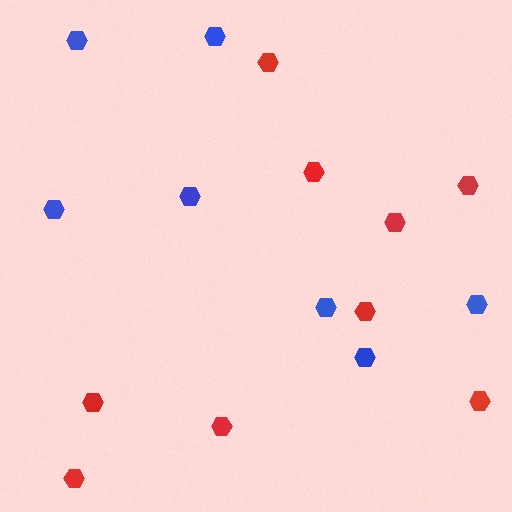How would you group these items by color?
There are 2 groups: one group of blue hexagons (7) and one group of red hexagons (9).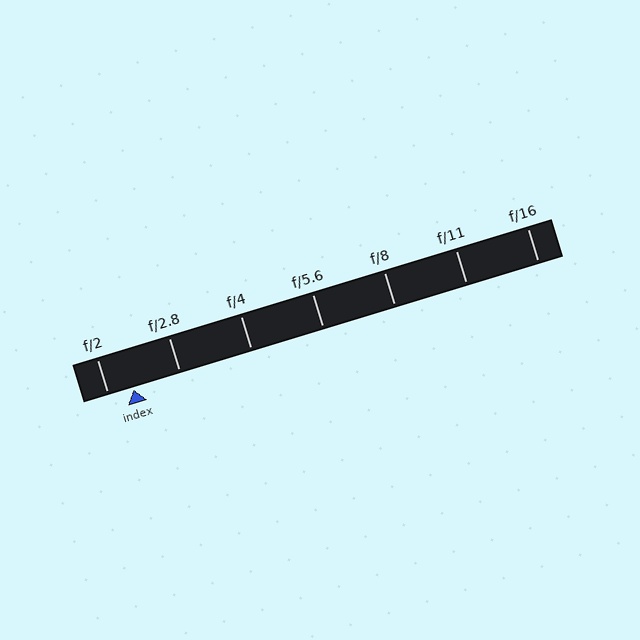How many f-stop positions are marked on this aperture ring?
There are 7 f-stop positions marked.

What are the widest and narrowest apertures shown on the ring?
The widest aperture shown is f/2 and the narrowest is f/16.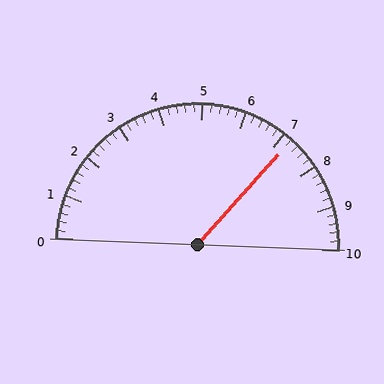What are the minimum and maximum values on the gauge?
The gauge ranges from 0 to 10.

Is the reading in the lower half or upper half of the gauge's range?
The reading is in the upper half of the range (0 to 10).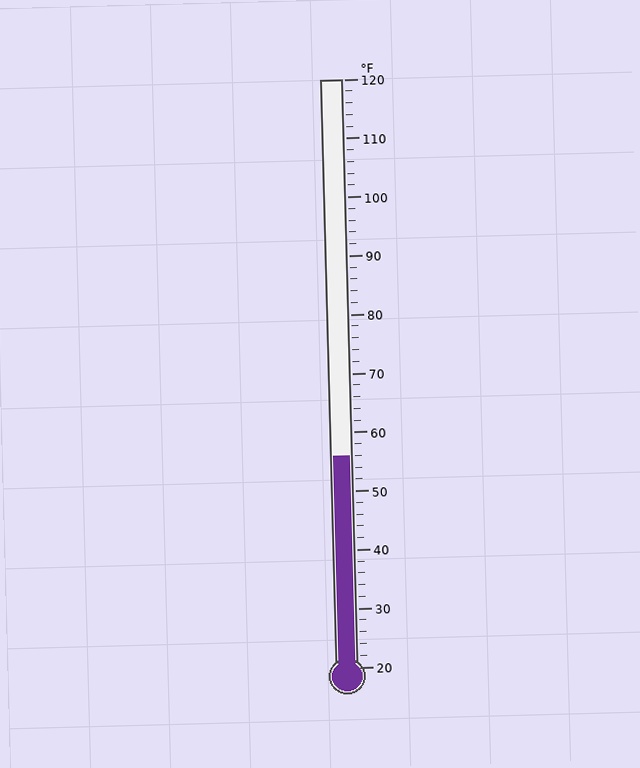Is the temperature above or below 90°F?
The temperature is below 90°F.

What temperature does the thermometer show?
The thermometer shows approximately 56°F.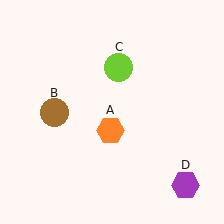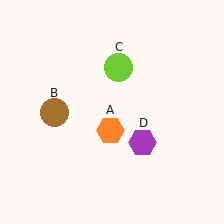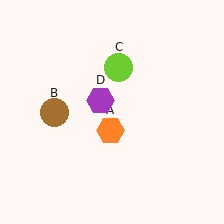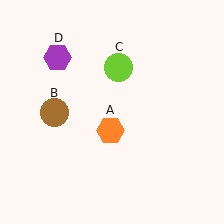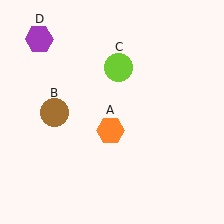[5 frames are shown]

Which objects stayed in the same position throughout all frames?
Orange hexagon (object A) and brown circle (object B) and lime circle (object C) remained stationary.